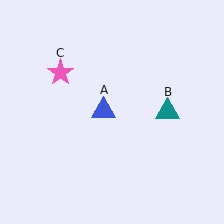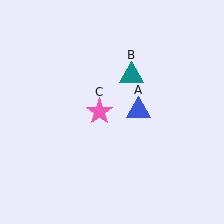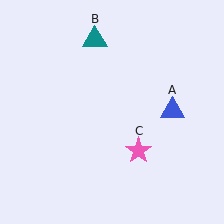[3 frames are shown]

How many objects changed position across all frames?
3 objects changed position: blue triangle (object A), teal triangle (object B), pink star (object C).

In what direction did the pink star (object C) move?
The pink star (object C) moved down and to the right.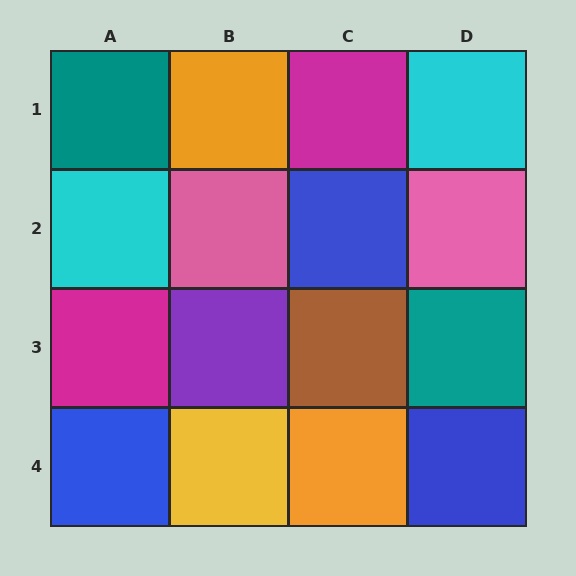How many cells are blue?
3 cells are blue.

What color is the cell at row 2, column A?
Cyan.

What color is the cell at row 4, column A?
Blue.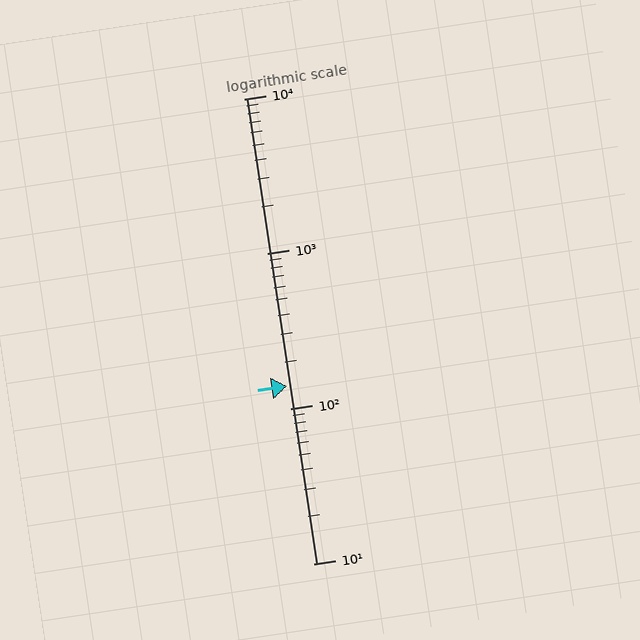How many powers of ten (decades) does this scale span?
The scale spans 3 decades, from 10 to 10000.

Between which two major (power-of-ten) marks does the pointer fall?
The pointer is between 100 and 1000.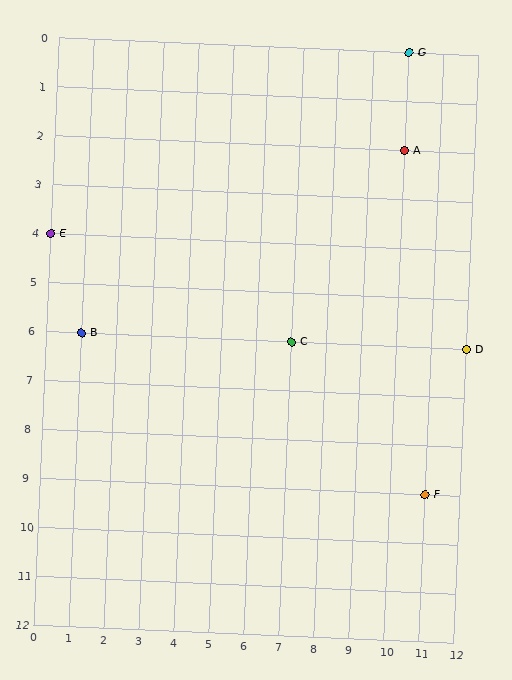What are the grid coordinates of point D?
Point D is at grid coordinates (12, 6).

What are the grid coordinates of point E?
Point E is at grid coordinates (0, 4).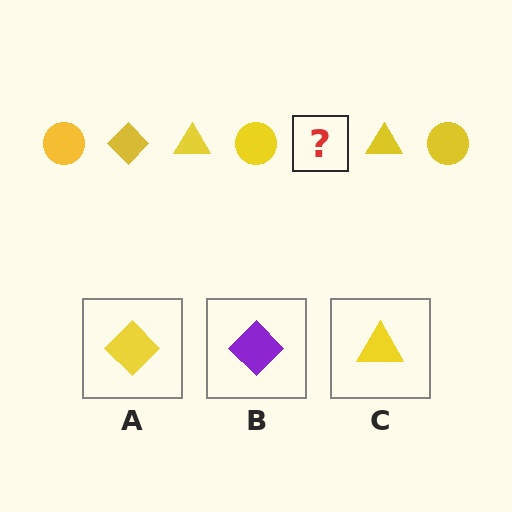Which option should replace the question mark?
Option A.